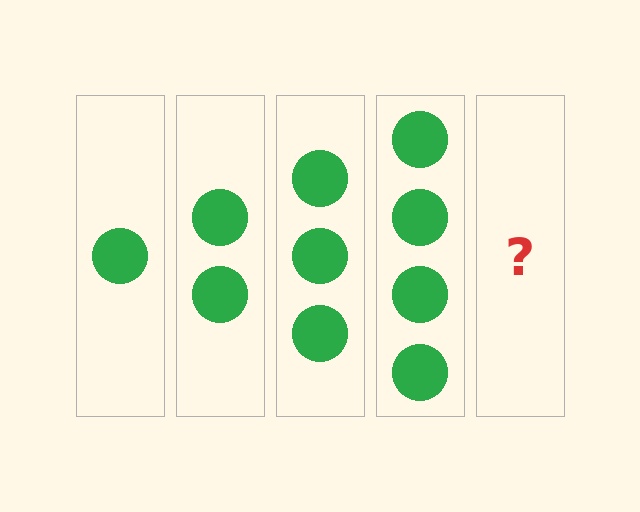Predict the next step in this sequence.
The next step is 5 circles.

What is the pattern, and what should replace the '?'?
The pattern is that each step adds one more circle. The '?' should be 5 circles.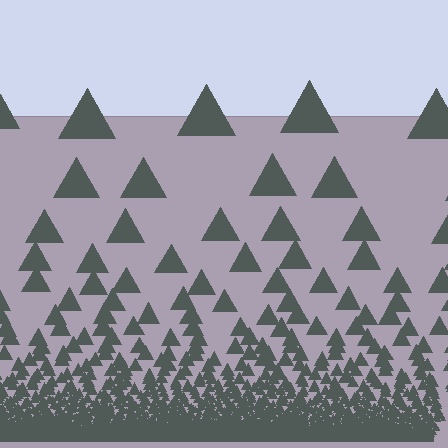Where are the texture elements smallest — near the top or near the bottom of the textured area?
Near the bottom.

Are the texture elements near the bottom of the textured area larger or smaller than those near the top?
Smaller. The gradient is inverted — elements near the bottom are smaller and denser.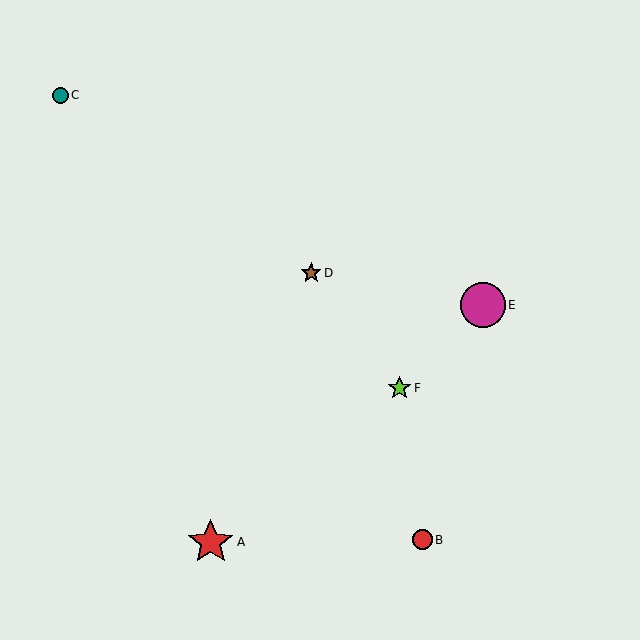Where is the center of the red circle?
The center of the red circle is at (422, 540).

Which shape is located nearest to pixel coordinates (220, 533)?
The red star (labeled A) at (211, 542) is nearest to that location.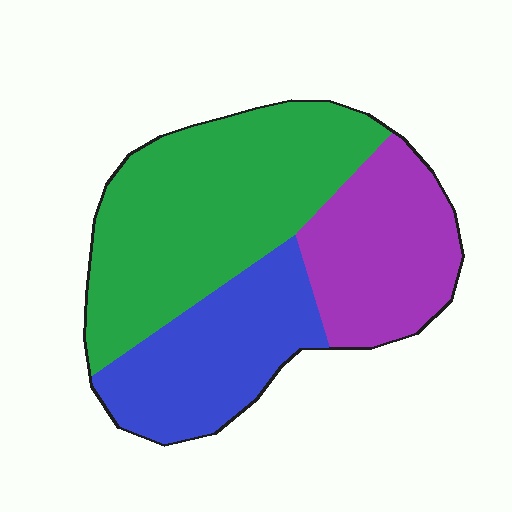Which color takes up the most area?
Green, at roughly 45%.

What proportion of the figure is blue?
Blue takes up about one quarter (1/4) of the figure.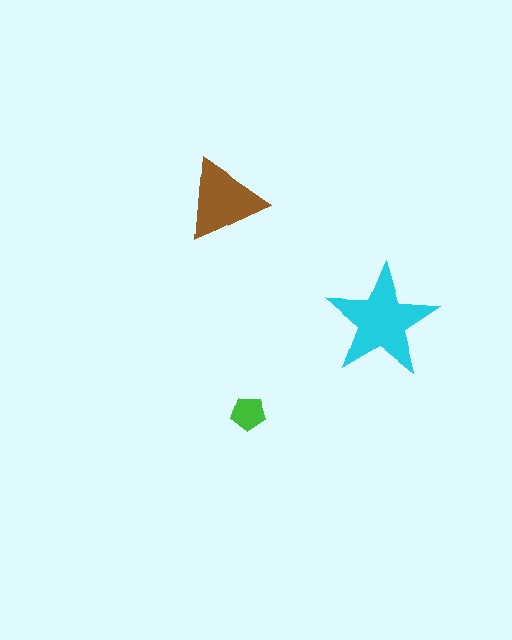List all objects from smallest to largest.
The green pentagon, the brown triangle, the cyan star.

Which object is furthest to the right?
The cyan star is rightmost.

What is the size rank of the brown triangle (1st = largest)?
2nd.